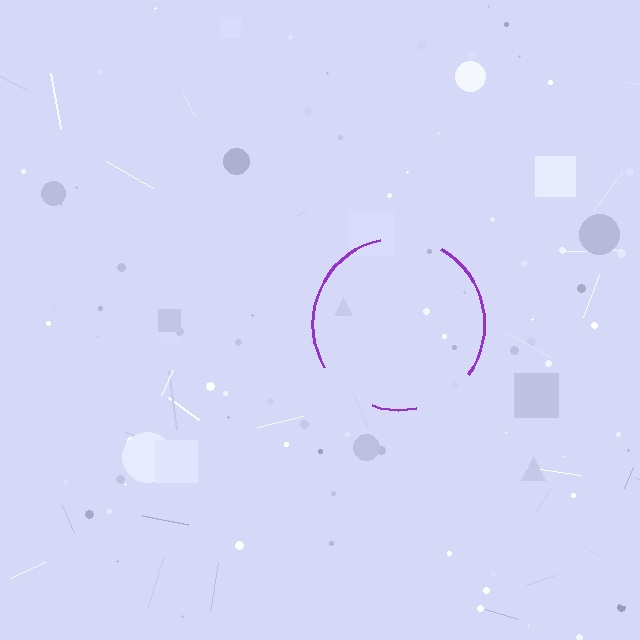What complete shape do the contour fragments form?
The contour fragments form a circle.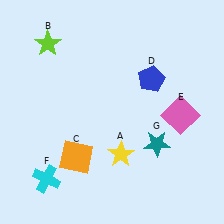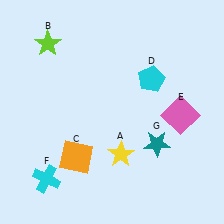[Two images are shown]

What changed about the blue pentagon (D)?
In Image 1, D is blue. In Image 2, it changed to cyan.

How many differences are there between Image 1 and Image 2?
There is 1 difference between the two images.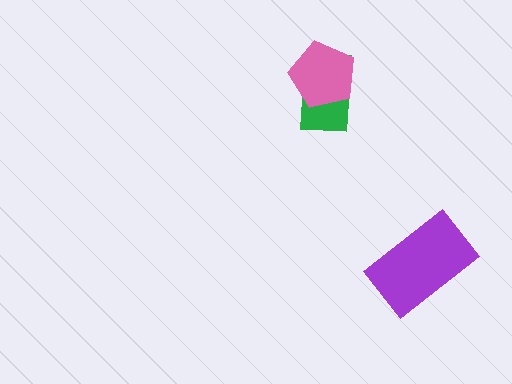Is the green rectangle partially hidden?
Yes, it is partially covered by another shape.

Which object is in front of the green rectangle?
The pink pentagon is in front of the green rectangle.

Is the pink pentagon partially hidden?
No, no other shape covers it.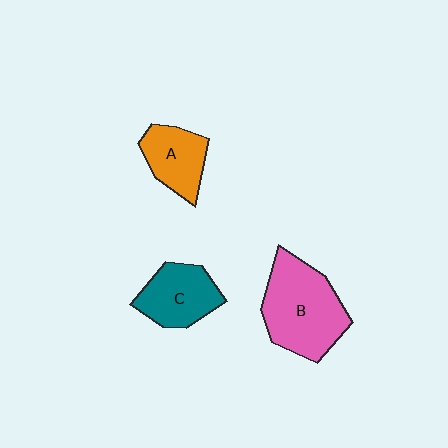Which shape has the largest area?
Shape B (pink).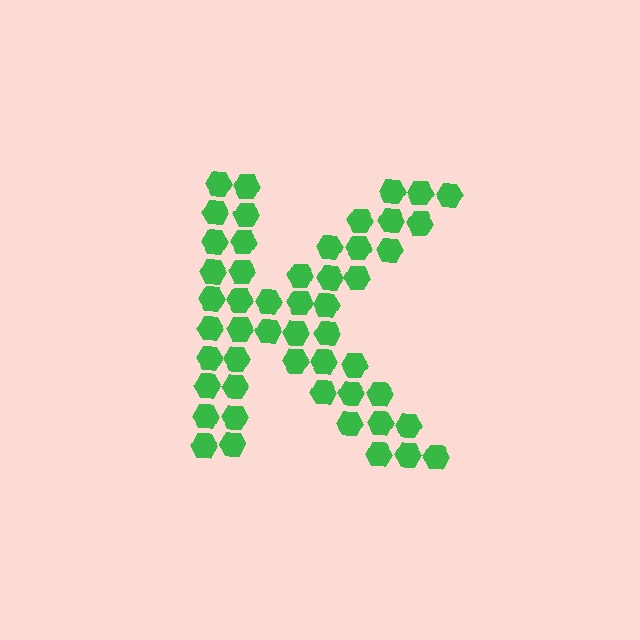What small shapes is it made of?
It is made of small hexagons.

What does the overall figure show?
The overall figure shows the letter K.